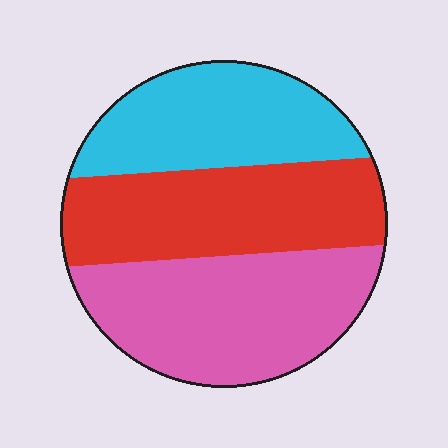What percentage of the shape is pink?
Pink covers 38% of the shape.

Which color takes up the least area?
Cyan, at roughly 30%.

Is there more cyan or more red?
Red.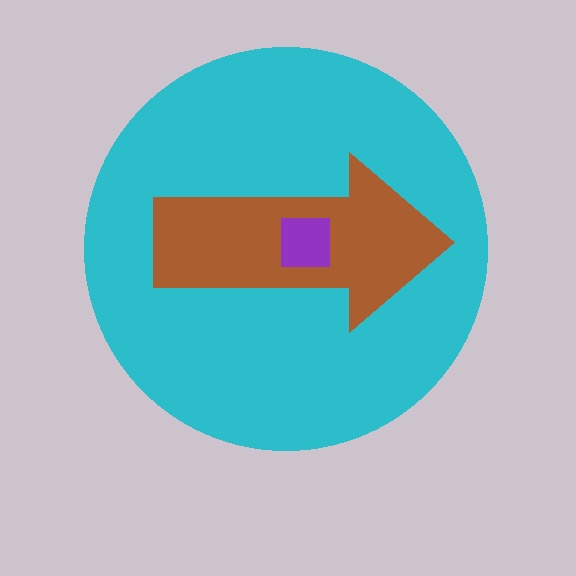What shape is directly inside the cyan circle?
The brown arrow.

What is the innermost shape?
The purple square.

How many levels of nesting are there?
3.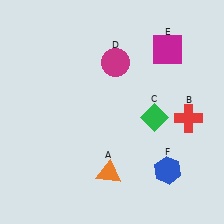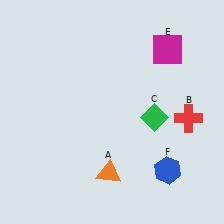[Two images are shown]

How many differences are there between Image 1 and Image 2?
There is 1 difference between the two images.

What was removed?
The magenta circle (D) was removed in Image 2.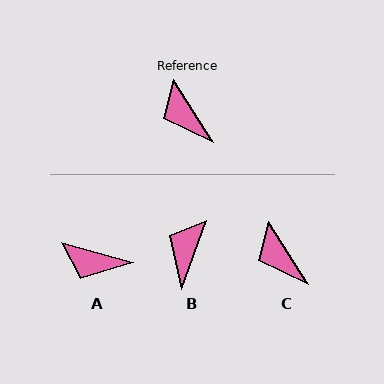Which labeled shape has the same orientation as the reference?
C.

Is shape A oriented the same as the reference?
No, it is off by about 42 degrees.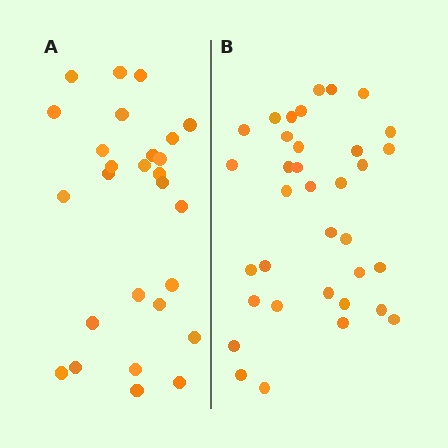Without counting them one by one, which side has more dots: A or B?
Region B (the right region) has more dots.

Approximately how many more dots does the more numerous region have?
Region B has roughly 8 or so more dots than region A.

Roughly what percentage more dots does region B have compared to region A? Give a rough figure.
About 30% more.